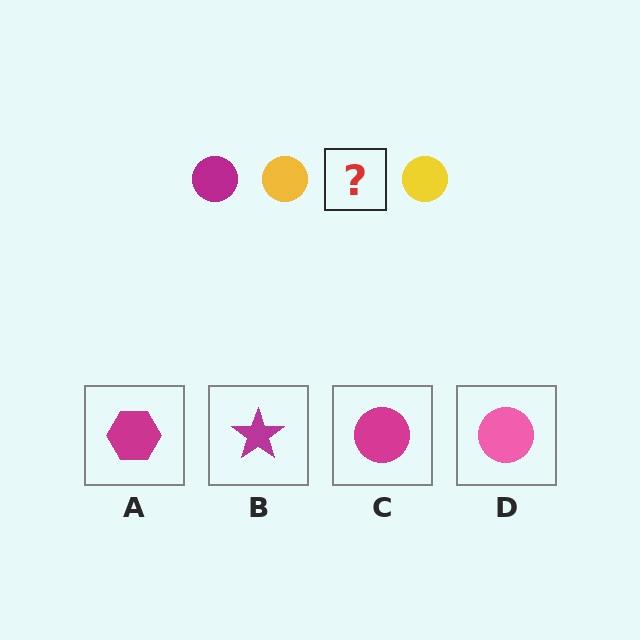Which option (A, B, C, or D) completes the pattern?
C.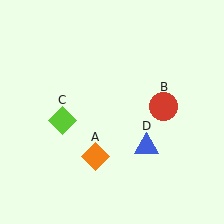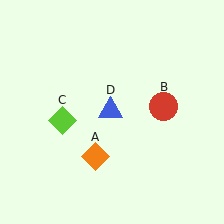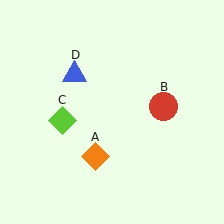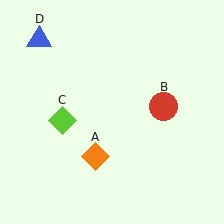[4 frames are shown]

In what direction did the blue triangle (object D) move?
The blue triangle (object D) moved up and to the left.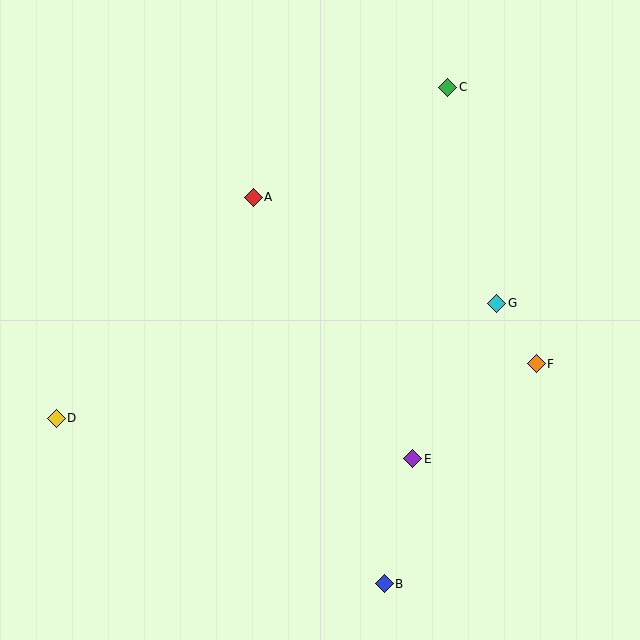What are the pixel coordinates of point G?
Point G is at (497, 303).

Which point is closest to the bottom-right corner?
Point B is closest to the bottom-right corner.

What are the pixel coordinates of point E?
Point E is at (413, 459).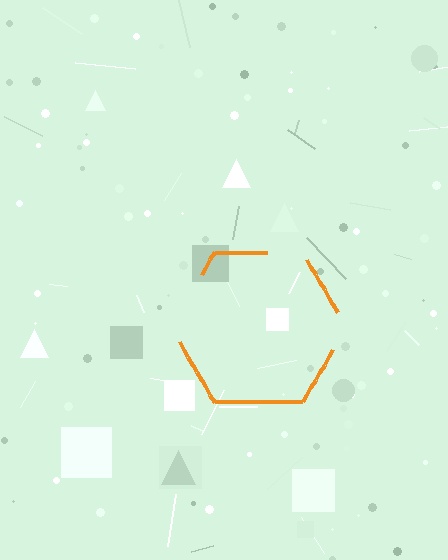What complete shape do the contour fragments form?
The contour fragments form a hexagon.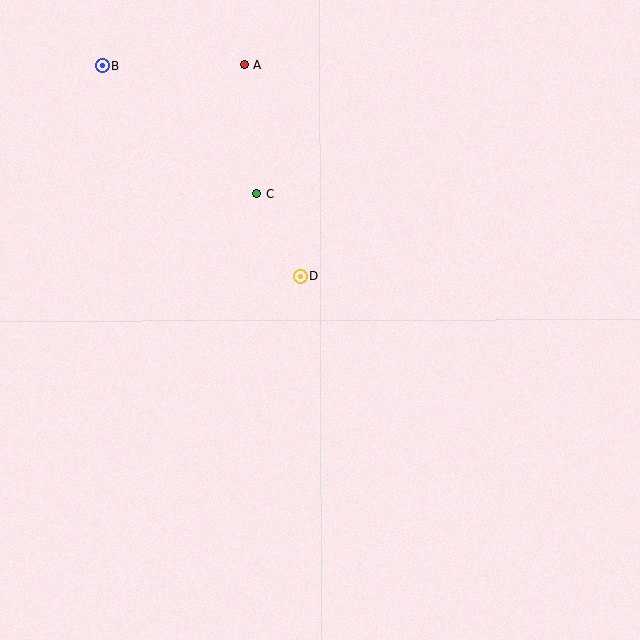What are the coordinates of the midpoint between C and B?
The midpoint between C and B is at (180, 130).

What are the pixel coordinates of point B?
Point B is at (103, 65).